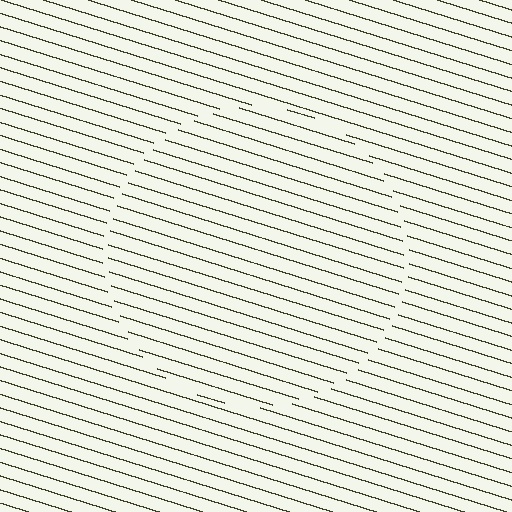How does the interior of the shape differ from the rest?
The interior of the shape contains the same grating, shifted by half a period — the contour is defined by the phase discontinuity where line-ends from the inner and outer gratings abut.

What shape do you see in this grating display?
An illusory circle. The interior of the shape contains the same grating, shifted by half a period — the contour is defined by the phase discontinuity where line-ends from the inner and outer gratings abut.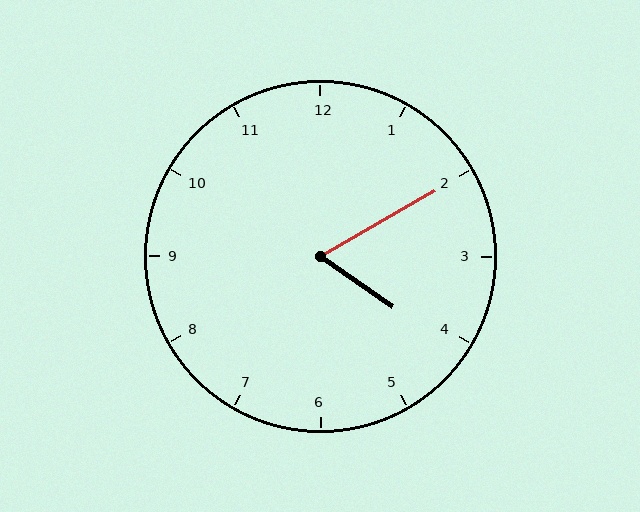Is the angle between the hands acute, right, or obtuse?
It is acute.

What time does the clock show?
4:10.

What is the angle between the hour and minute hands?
Approximately 65 degrees.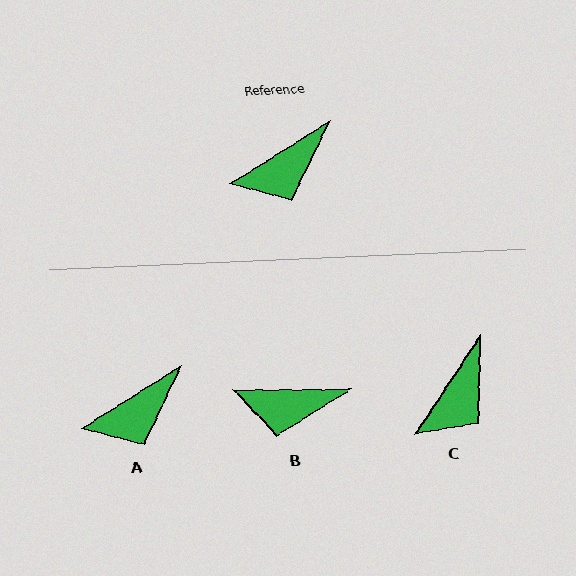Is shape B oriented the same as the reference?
No, it is off by about 32 degrees.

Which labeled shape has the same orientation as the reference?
A.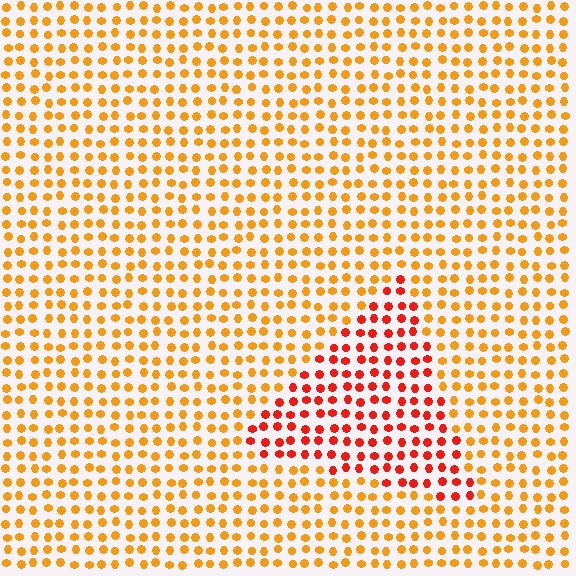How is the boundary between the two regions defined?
The boundary is defined purely by a slight shift in hue (about 35 degrees). Spacing, size, and orientation are identical on both sides.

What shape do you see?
I see a triangle.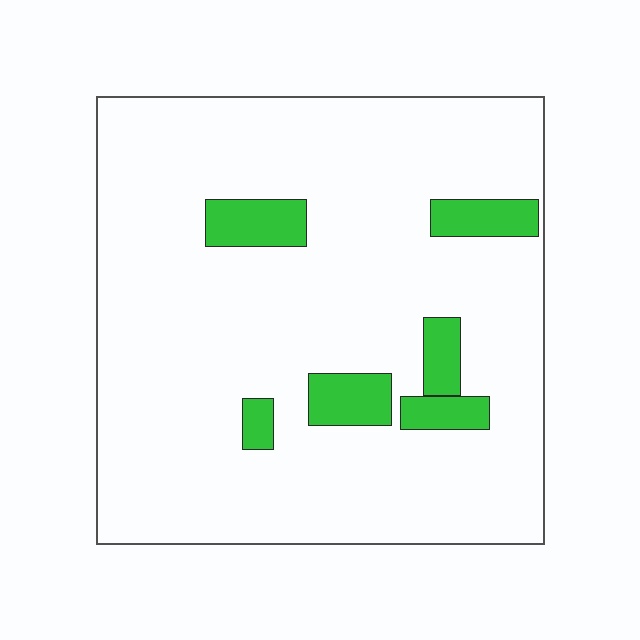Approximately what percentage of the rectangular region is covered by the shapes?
Approximately 10%.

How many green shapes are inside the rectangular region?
6.